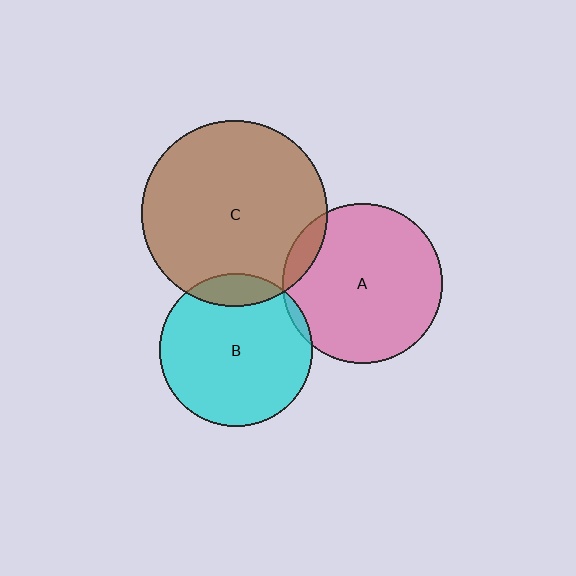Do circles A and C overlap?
Yes.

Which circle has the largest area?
Circle C (brown).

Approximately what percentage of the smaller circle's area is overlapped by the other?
Approximately 10%.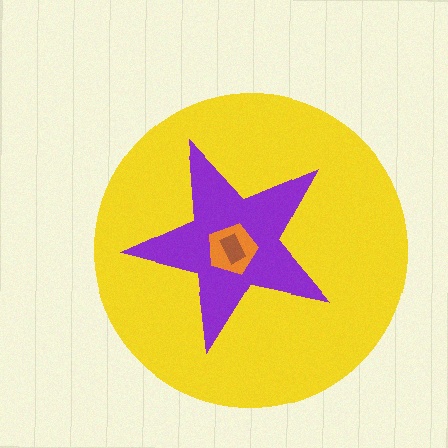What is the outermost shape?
The yellow circle.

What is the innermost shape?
The brown rectangle.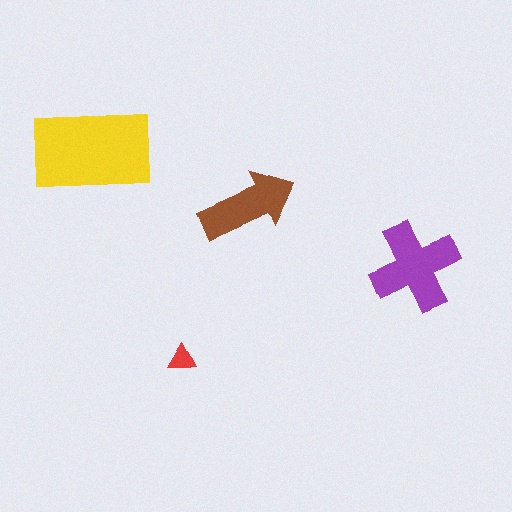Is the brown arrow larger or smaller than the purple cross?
Smaller.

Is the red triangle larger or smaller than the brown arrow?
Smaller.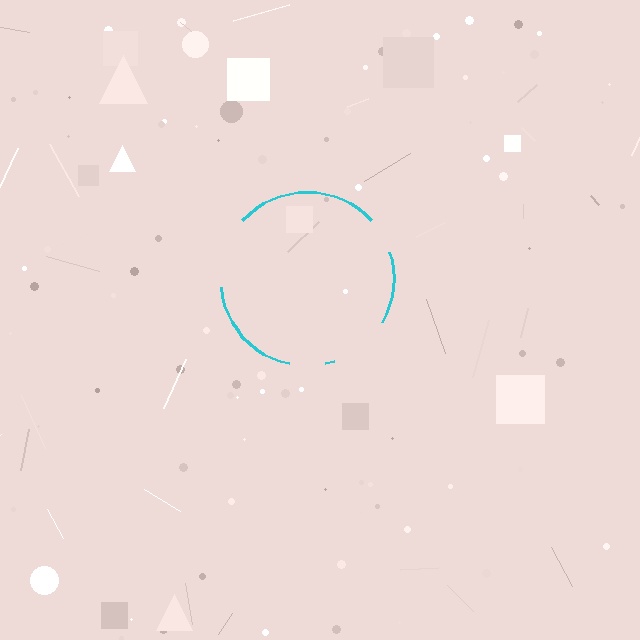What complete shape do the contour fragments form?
The contour fragments form a circle.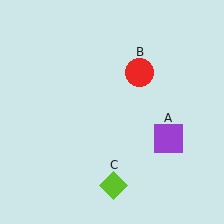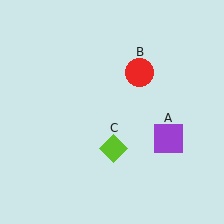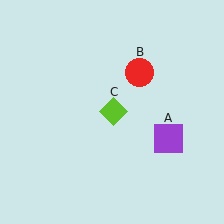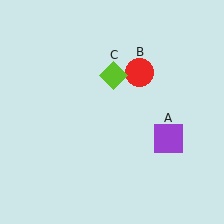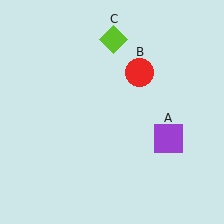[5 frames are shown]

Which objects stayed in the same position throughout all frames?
Purple square (object A) and red circle (object B) remained stationary.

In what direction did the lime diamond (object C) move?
The lime diamond (object C) moved up.